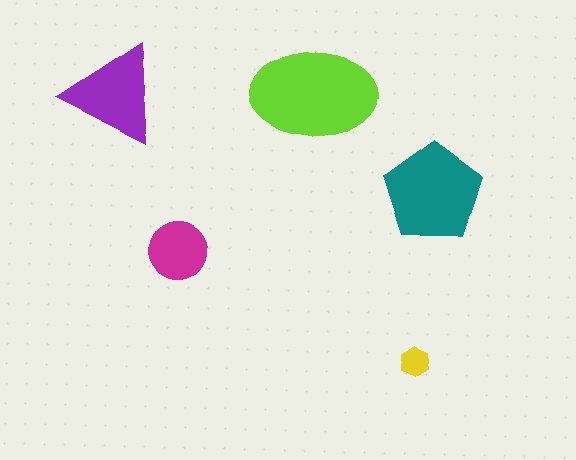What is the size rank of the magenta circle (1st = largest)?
4th.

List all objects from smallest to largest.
The yellow hexagon, the magenta circle, the purple triangle, the teal pentagon, the lime ellipse.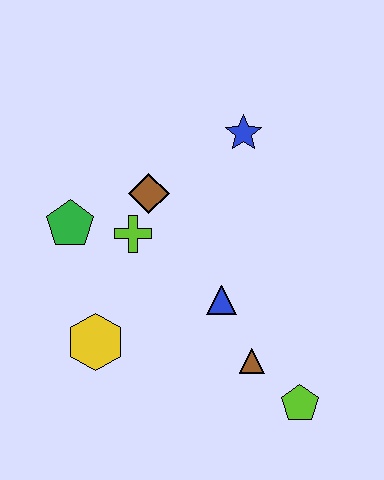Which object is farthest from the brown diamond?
The lime pentagon is farthest from the brown diamond.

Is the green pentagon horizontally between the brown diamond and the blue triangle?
No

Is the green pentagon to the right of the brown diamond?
No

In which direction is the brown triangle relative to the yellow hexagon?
The brown triangle is to the right of the yellow hexagon.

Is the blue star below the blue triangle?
No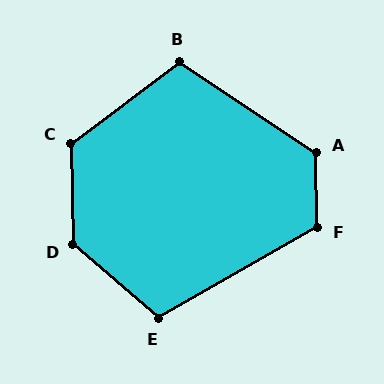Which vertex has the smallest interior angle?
E, at approximately 110 degrees.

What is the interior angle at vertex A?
Approximately 124 degrees (obtuse).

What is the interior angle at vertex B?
Approximately 110 degrees (obtuse).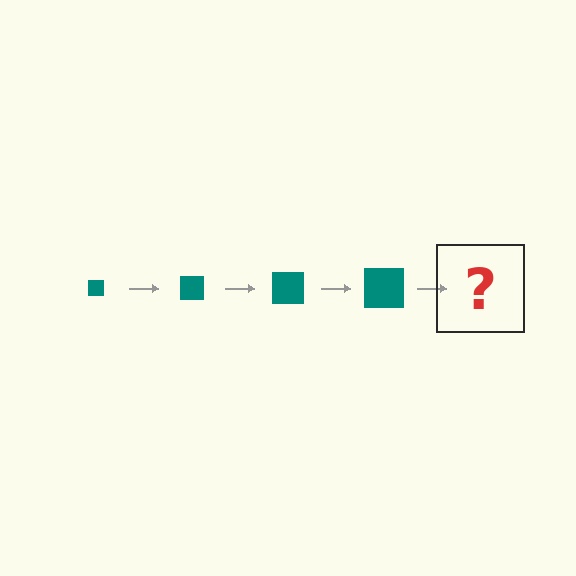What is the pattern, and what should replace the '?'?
The pattern is that the square gets progressively larger each step. The '?' should be a teal square, larger than the previous one.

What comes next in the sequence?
The next element should be a teal square, larger than the previous one.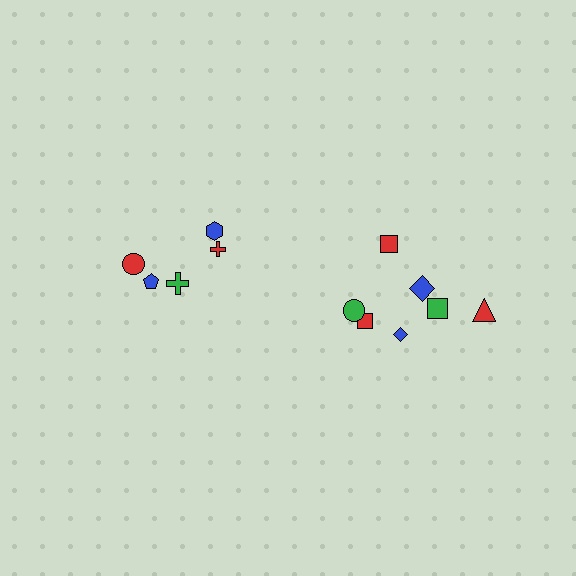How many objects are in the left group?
There are 5 objects.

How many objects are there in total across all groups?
There are 12 objects.